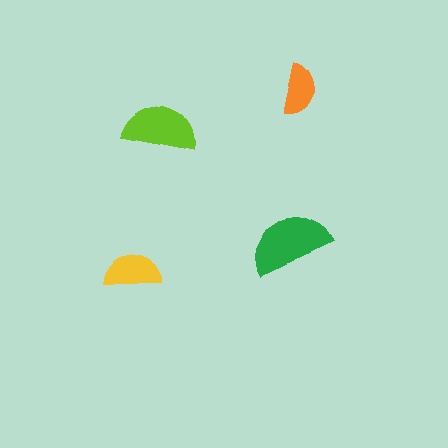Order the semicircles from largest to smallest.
the green one, the lime one, the yellow one, the orange one.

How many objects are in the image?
There are 4 objects in the image.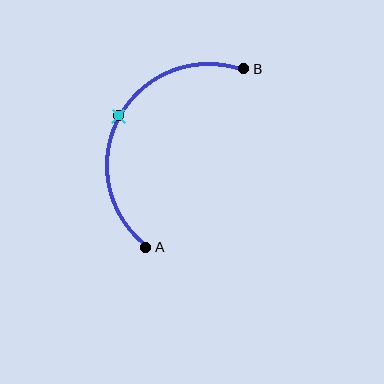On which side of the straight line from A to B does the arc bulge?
The arc bulges to the left of the straight line connecting A and B.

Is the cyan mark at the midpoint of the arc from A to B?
Yes. The cyan mark lies on the arc at equal arc-length from both A and B — it is the arc midpoint.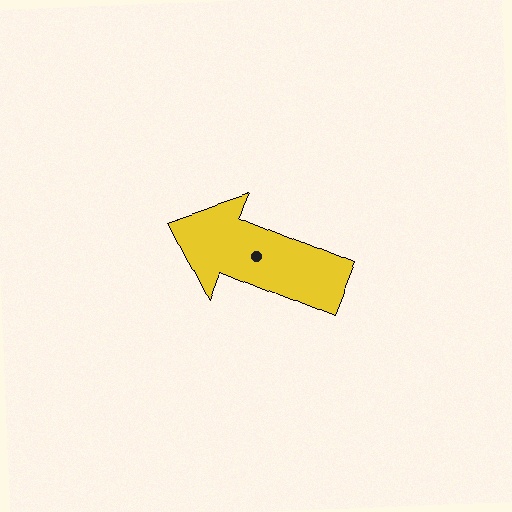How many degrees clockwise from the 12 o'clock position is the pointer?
Approximately 292 degrees.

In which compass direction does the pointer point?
West.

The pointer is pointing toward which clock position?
Roughly 10 o'clock.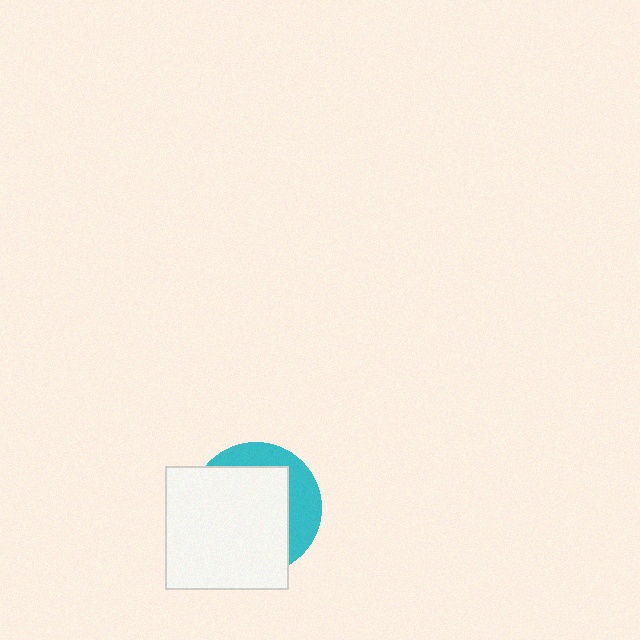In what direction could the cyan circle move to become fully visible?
The cyan circle could move toward the upper-right. That would shift it out from behind the white square entirely.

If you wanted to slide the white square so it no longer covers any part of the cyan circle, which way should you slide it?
Slide it toward the lower-left — that is the most direct way to separate the two shapes.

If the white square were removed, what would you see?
You would see the complete cyan circle.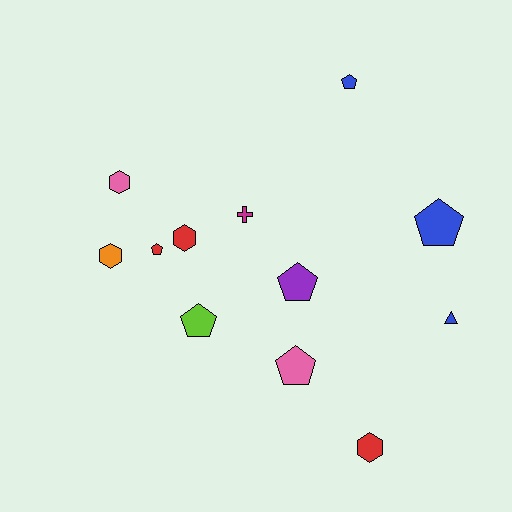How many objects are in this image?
There are 12 objects.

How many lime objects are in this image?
There is 1 lime object.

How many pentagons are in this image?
There are 6 pentagons.